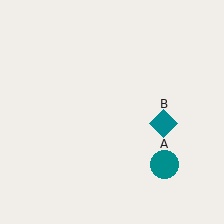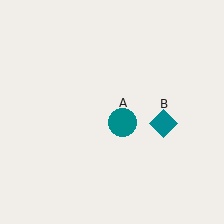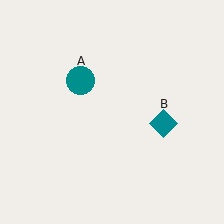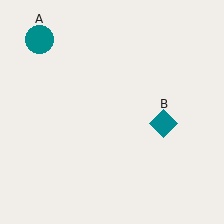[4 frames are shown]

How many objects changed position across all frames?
1 object changed position: teal circle (object A).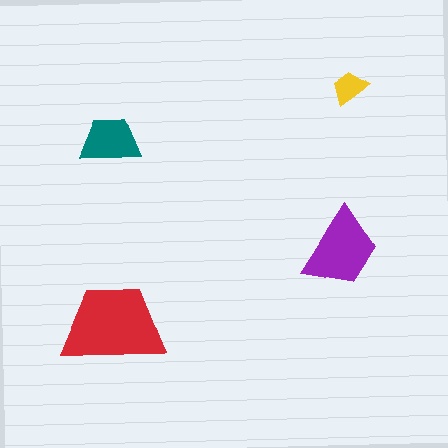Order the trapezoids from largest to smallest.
the red one, the purple one, the teal one, the yellow one.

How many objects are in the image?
There are 4 objects in the image.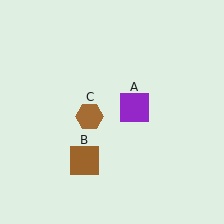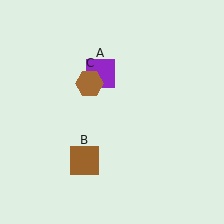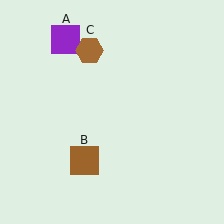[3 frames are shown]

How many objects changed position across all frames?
2 objects changed position: purple square (object A), brown hexagon (object C).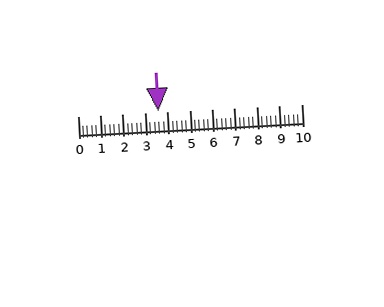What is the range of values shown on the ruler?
The ruler shows values from 0 to 10.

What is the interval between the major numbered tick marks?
The major tick marks are spaced 1 units apart.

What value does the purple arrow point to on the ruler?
The purple arrow points to approximately 3.6.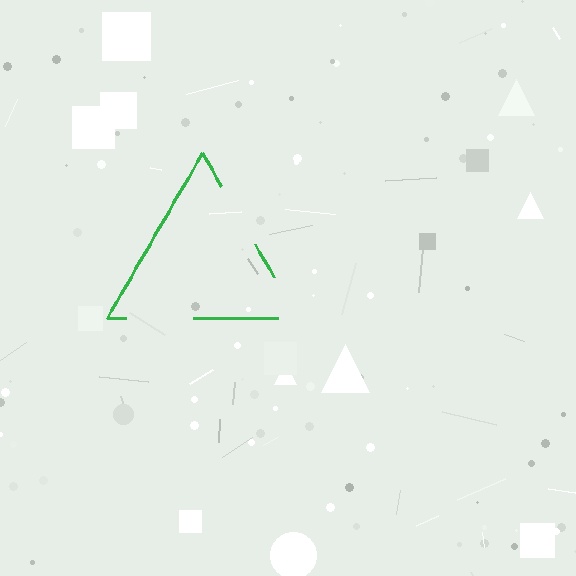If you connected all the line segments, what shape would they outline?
They would outline a triangle.